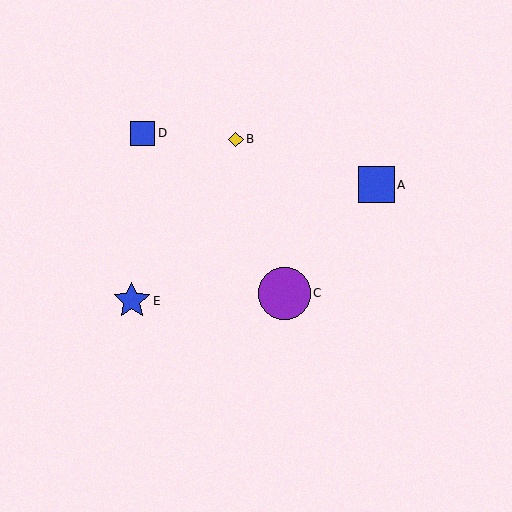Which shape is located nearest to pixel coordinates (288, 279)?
The purple circle (labeled C) at (284, 293) is nearest to that location.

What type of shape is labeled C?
Shape C is a purple circle.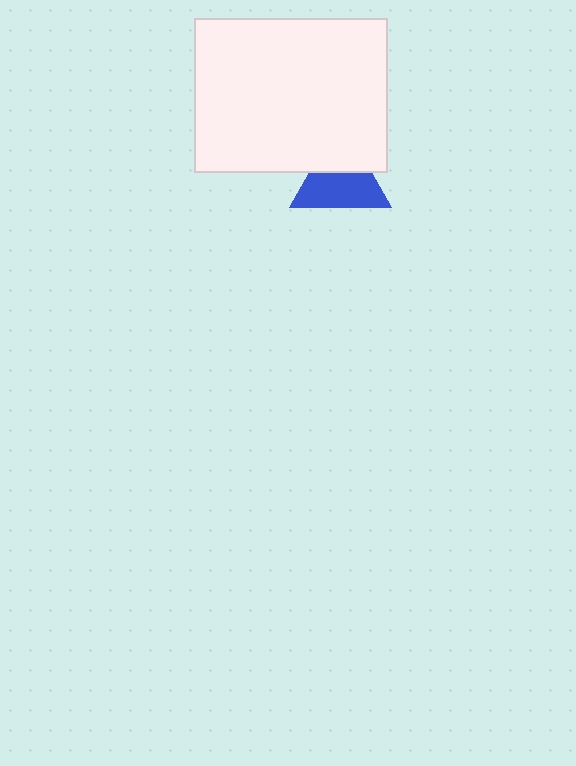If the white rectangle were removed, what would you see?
You would see the complete blue triangle.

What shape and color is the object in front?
The object in front is a white rectangle.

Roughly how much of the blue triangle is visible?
About half of it is visible (roughly 61%).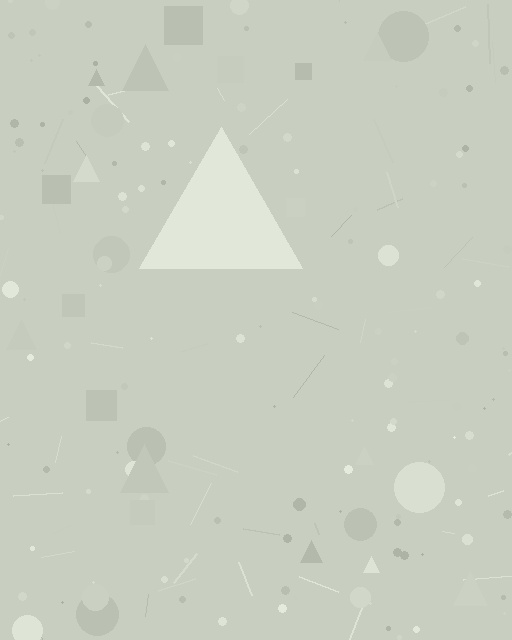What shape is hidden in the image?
A triangle is hidden in the image.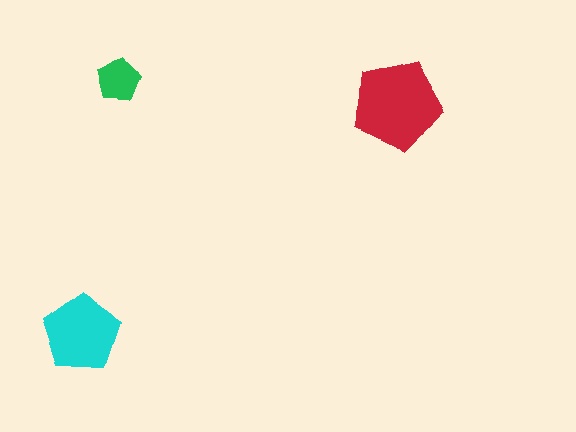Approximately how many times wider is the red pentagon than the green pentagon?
About 2 times wider.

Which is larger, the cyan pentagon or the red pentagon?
The red one.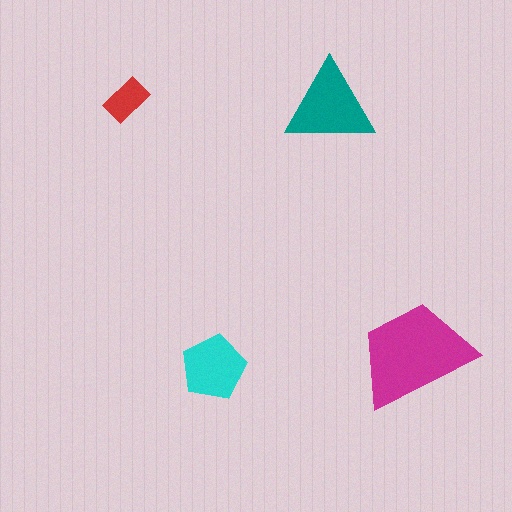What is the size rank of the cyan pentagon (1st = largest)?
3rd.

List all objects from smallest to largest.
The red rectangle, the cyan pentagon, the teal triangle, the magenta trapezoid.